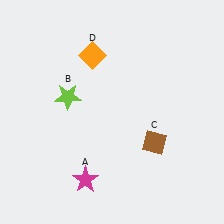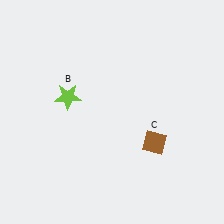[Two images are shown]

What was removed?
The magenta star (A), the orange diamond (D) were removed in Image 2.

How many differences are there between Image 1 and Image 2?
There are 2 differences between the two images.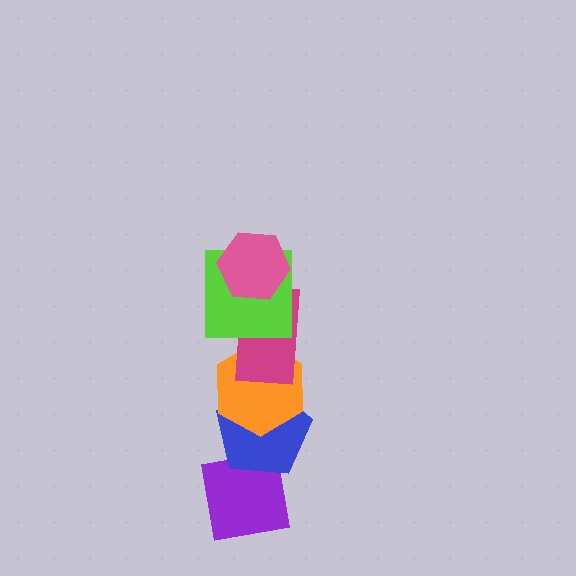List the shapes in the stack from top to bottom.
From top to bottom: the pink hexagon, the lime square, the magenta rectangle, the orange hexagon, the blue pentagon, the purple square.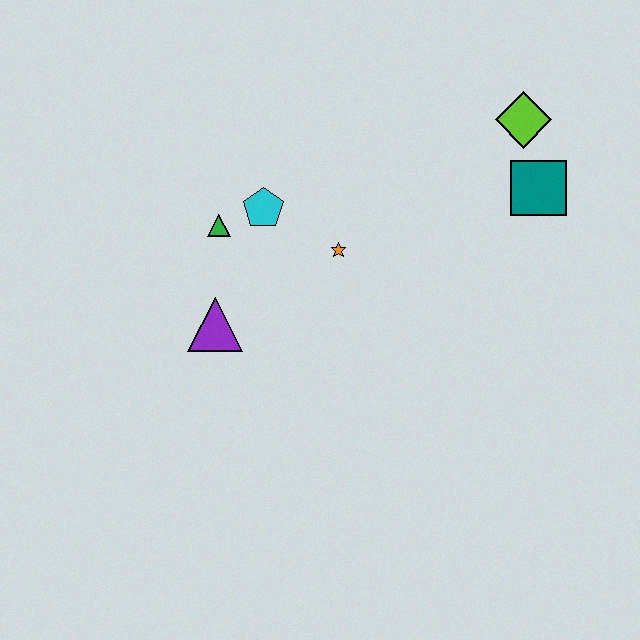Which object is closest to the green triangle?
The cyan pentagon is closest to the green triangle.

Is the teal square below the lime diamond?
Yes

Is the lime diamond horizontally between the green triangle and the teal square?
Yes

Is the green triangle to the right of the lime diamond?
No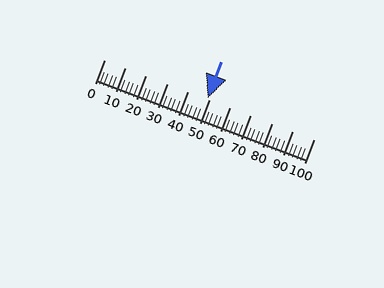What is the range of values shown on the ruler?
The ruler shows values from 0 to 100.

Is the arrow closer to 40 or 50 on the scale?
The arrow is closer to 50.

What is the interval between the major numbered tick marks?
The major tick marks are spaced 10 units apart.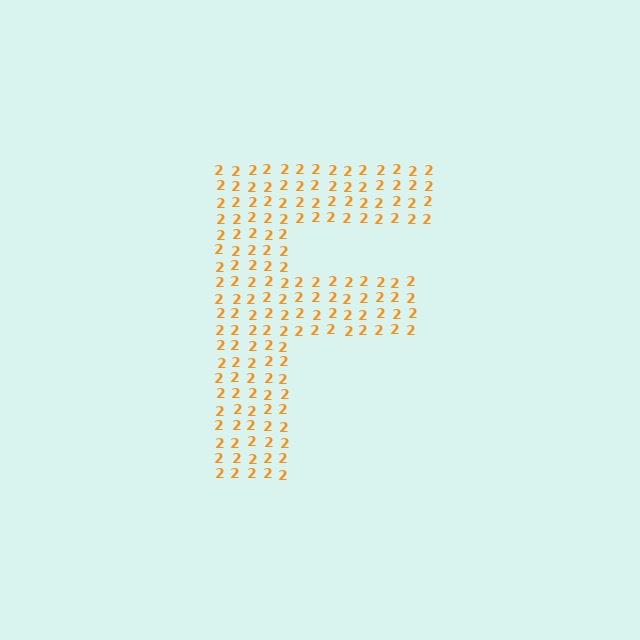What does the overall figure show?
The overall figure shows the letter F.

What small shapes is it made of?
It is made of small digit 2's.